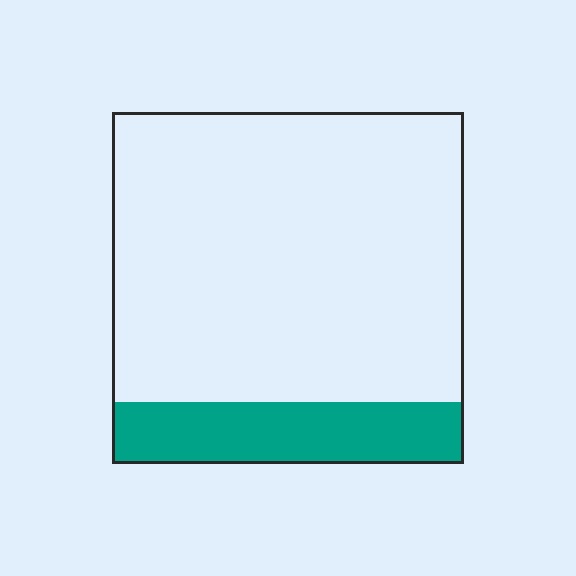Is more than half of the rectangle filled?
No.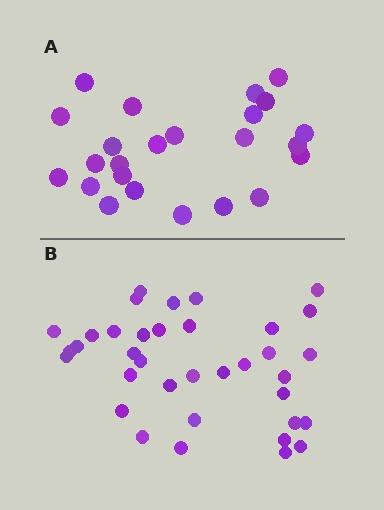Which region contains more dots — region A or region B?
Region B (the bottom region) has more dots.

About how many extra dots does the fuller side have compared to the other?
Region B has roughly 12 or so more dots than region A.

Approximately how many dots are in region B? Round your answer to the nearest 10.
About 40 dots. (The exact count is 36, which rounds to 40.)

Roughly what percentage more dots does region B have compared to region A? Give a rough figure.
About 50% more.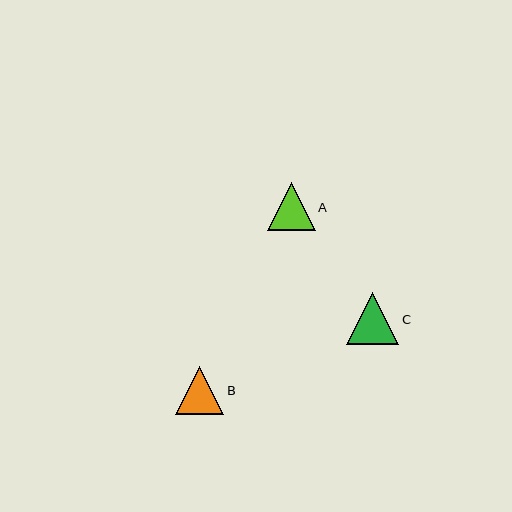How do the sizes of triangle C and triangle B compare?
Triangle C and triangle B are approximately the same size.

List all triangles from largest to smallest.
From largest to smallest: C, B, A.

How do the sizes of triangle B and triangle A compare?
Triangle B and triangle A are approximately the same size.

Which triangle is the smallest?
Triangle A is the smallest with a size of approximately 48 pixels.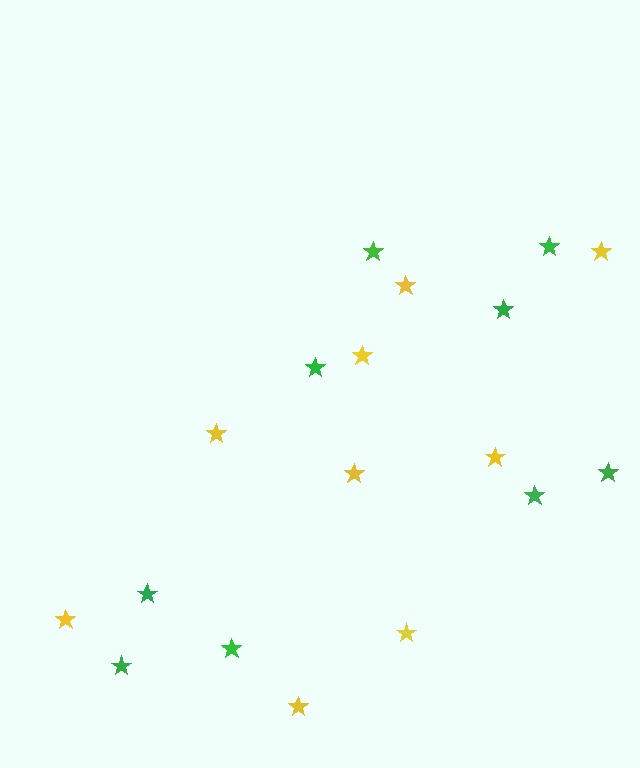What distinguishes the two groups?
There are 2 groups: one group of green stars (9) and one group of yellow stars (9).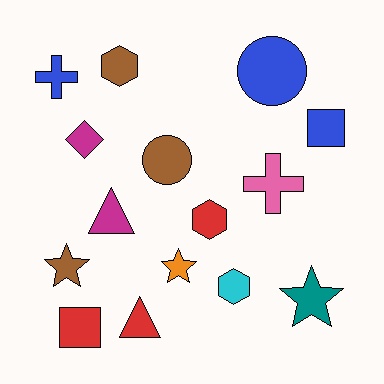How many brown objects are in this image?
There are 3 brown objects.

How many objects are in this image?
There are 15 objects.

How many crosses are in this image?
There are 2 crosses.